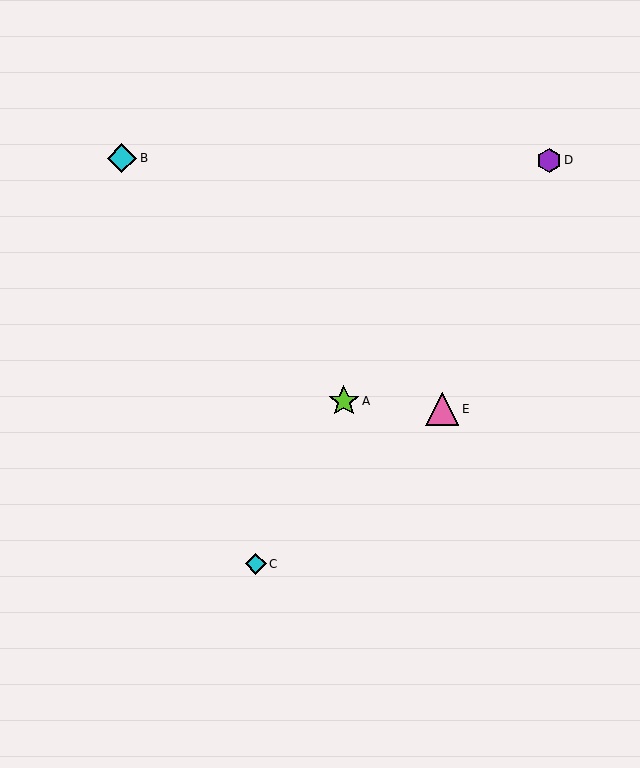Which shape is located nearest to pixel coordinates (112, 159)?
The cyan diamond (labeled B) at (122, 158) is nearest to that location.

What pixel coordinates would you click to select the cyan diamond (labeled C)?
Click at (256, 564) to select the cyan diamond C.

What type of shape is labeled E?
Shape E is a pink triangle.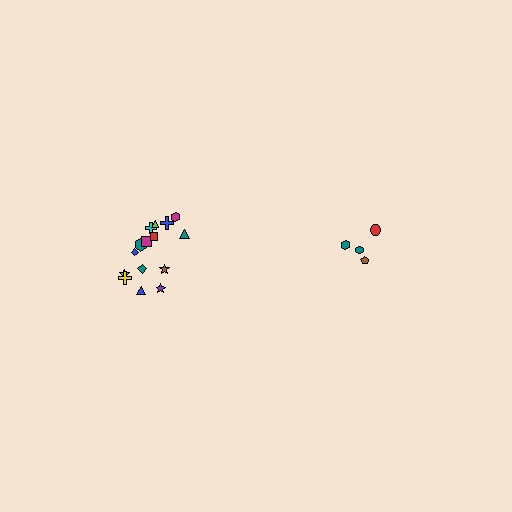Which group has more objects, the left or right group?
The left group.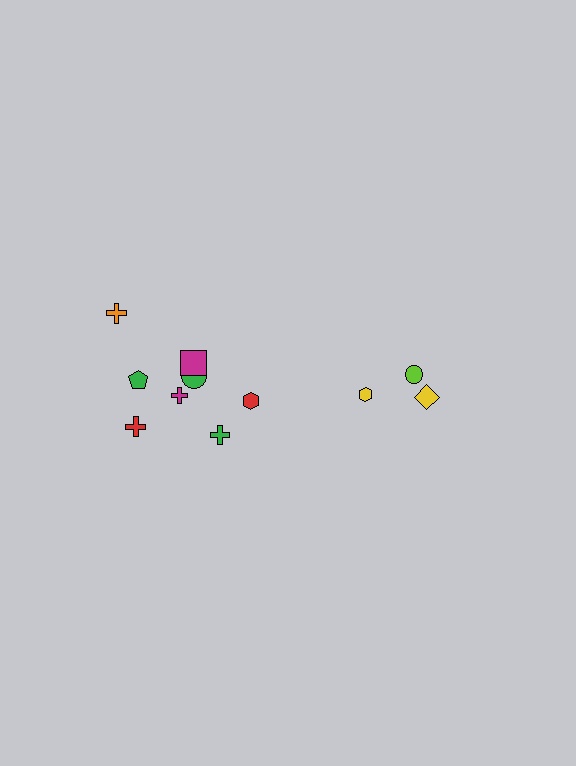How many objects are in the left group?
There are 8 objects.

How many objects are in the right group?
There are 3 objects.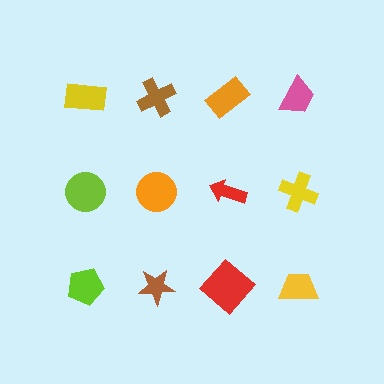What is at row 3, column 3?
A red diamond.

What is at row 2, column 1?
A lime circle.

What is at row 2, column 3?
A red arrow.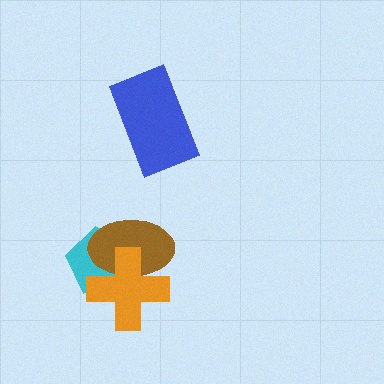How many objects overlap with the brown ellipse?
2 objects overlap with the brown ellipse.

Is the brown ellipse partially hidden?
Yes, it is partially covered by another shape.